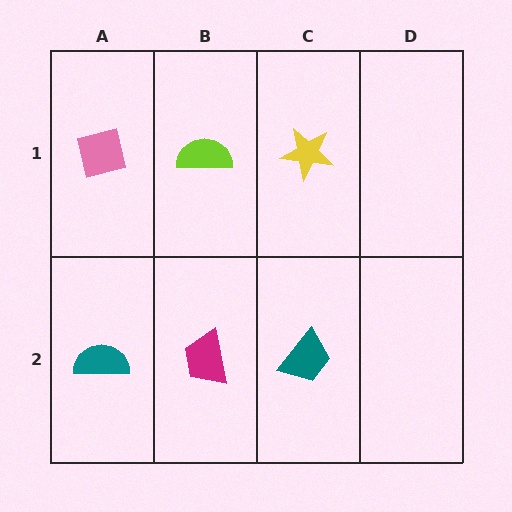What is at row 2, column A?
A teal semicircle.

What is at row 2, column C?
A teal trapezoid.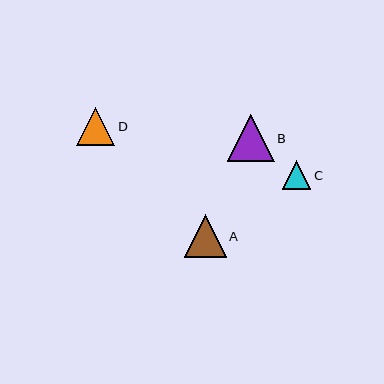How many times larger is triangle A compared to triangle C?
Triangle A is approximately 1.5 times the size of triangle C.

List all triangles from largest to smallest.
From largest to smallest: B, A, D, C.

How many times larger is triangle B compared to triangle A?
Triangle B is approximately 1.1 times the size of triangle A.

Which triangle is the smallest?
Triangle C is the smallest with a size of approximately 29 pixels.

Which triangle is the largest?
Triangle B is the largest with a size of approximately 47 pixels.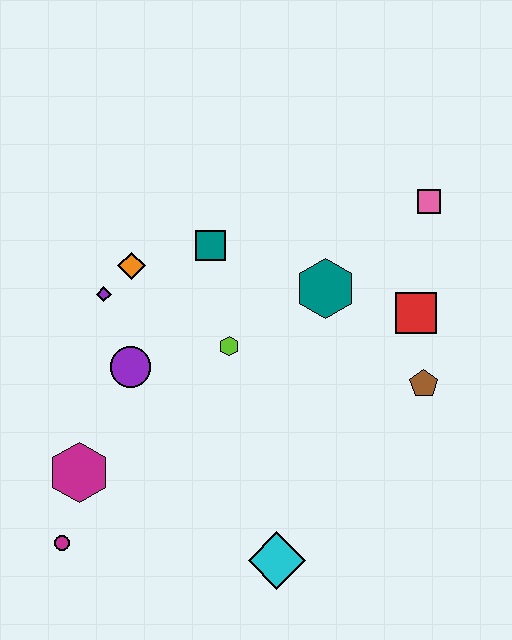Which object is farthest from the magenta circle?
The pink square is farthest from the magenta circle.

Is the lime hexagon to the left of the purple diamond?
No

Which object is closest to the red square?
The brown pentagon is closest to the red square.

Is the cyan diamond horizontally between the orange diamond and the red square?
Yes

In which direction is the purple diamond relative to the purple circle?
The purple diamond is above the purple circle.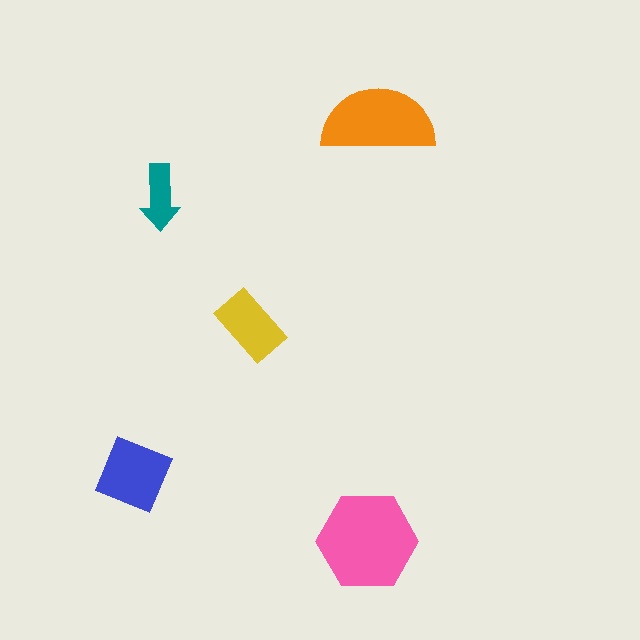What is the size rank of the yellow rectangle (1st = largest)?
4th.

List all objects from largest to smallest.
The pink hexagon, the orange semicircle, the blue diamond, the yellow rectangle, the teal arrow.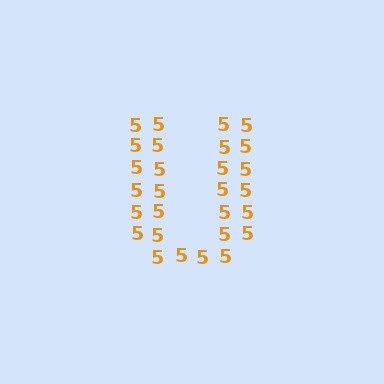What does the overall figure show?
The overall figure shows the letter U.